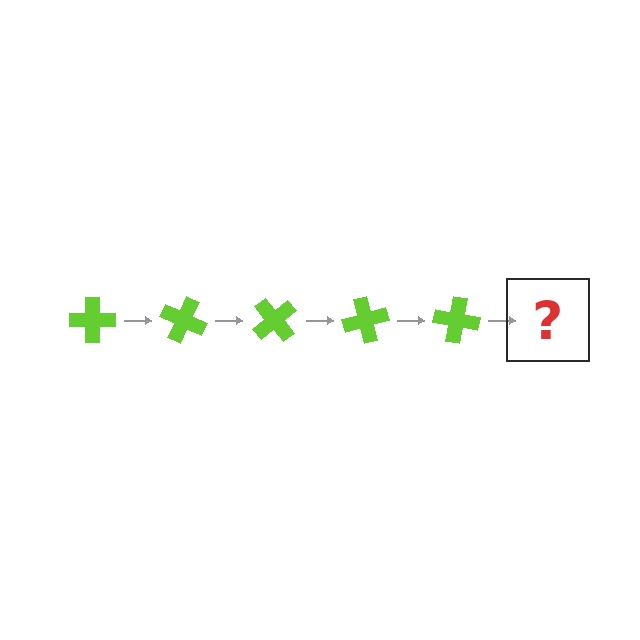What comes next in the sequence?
The next element should be a lime cross rotated 125 degrees.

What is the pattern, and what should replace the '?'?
The pattern is that the cross rotates 25 degrees each step. The '?' should be a lime cross rotated 125 degrees.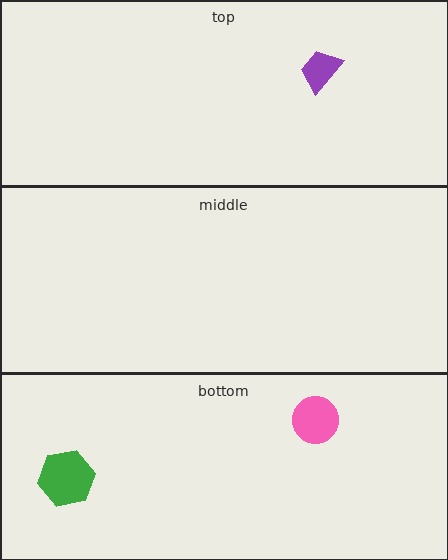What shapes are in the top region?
The purple trapezoid.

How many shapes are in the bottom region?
2.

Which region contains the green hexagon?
The bottom region.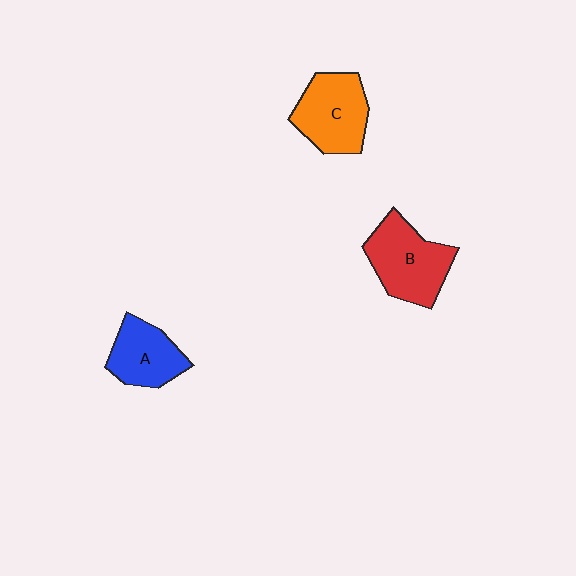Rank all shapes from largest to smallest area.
From largest to smallest: B (red), C (orange), A (blue).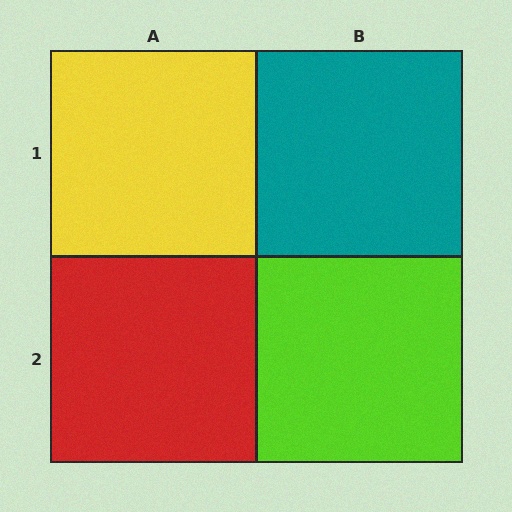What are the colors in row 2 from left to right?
Red, lime.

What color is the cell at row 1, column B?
Teal.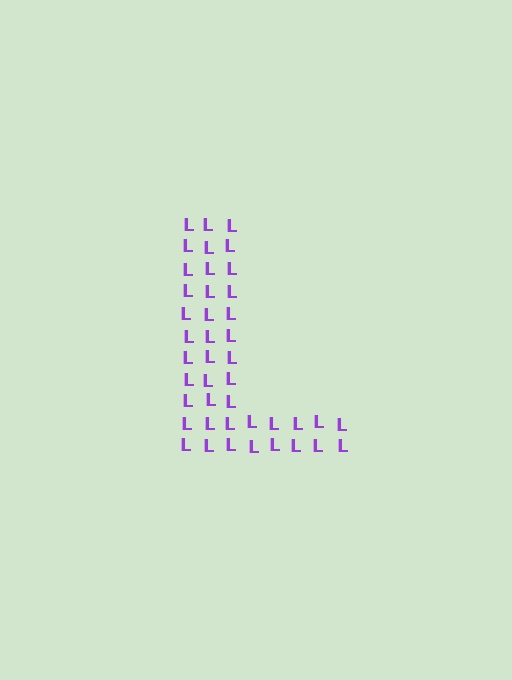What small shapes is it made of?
It is made of small letter L's.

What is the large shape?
The large shape is the letter L.